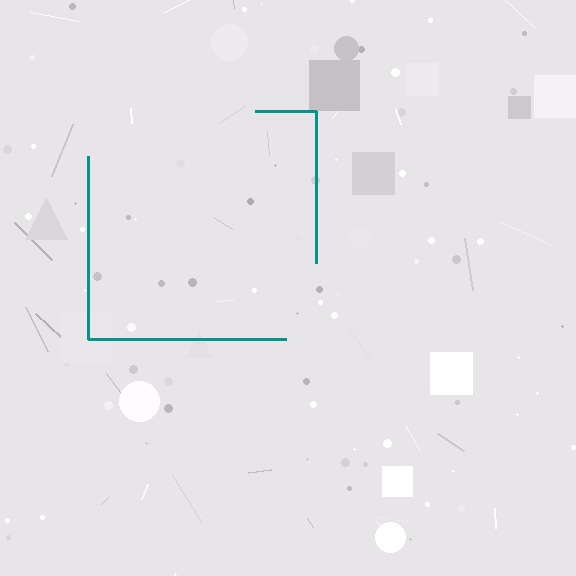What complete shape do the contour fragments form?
The contour fragments form a square.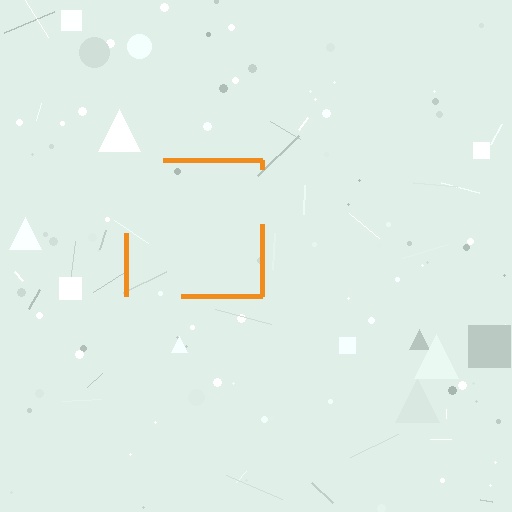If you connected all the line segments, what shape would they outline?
They would outline a square.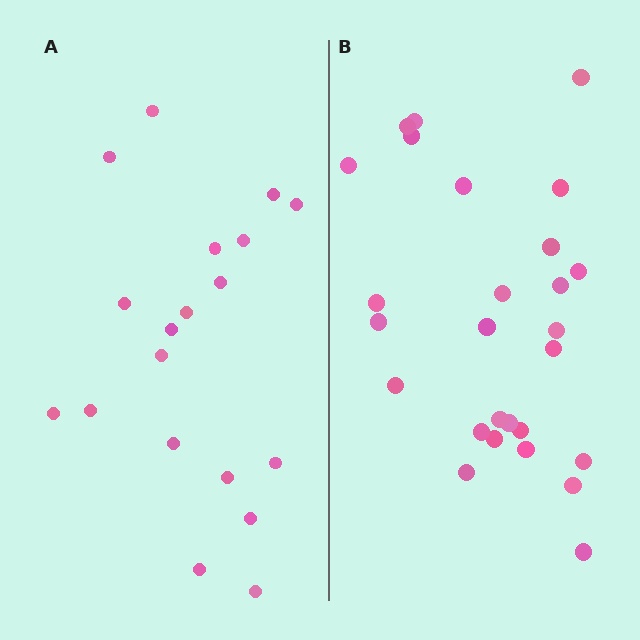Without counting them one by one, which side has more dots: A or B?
Region B (the right region) has more dots.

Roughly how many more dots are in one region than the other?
Region B has roughly 8 or so more dots than region A.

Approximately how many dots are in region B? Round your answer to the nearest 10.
About 30 dots. (The exact count is 27, which rounds to 30.)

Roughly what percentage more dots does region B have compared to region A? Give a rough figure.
About 40% more.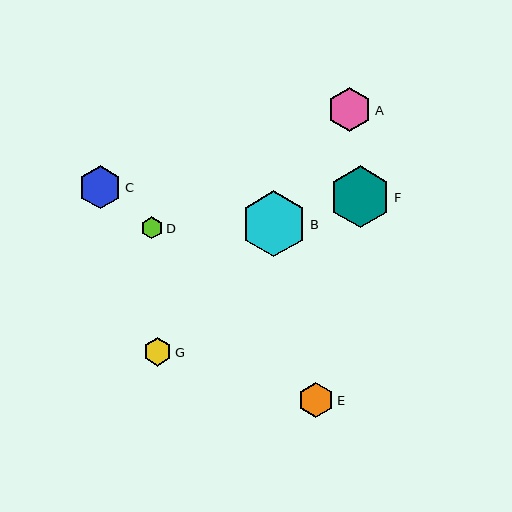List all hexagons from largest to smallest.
From largest to smallest: B, F, A, C, E, G, D.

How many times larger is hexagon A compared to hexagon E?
Hexagon A is approximately 1.2 times the size of hexagon E.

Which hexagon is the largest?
Hexagon B is the largest with a size of approximately 66 pixels.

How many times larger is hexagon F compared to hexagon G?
Hexagon F is approximately 2.2 times the size of hexagon G.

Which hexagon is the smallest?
Hexagon D is the smallest with a size of approximately 22 pixels.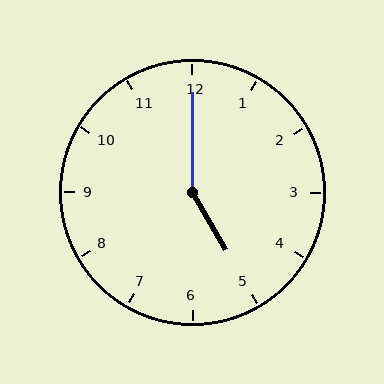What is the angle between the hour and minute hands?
Approximately 150 degrees.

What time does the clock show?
5:00.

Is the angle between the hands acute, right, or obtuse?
It is obtuse.